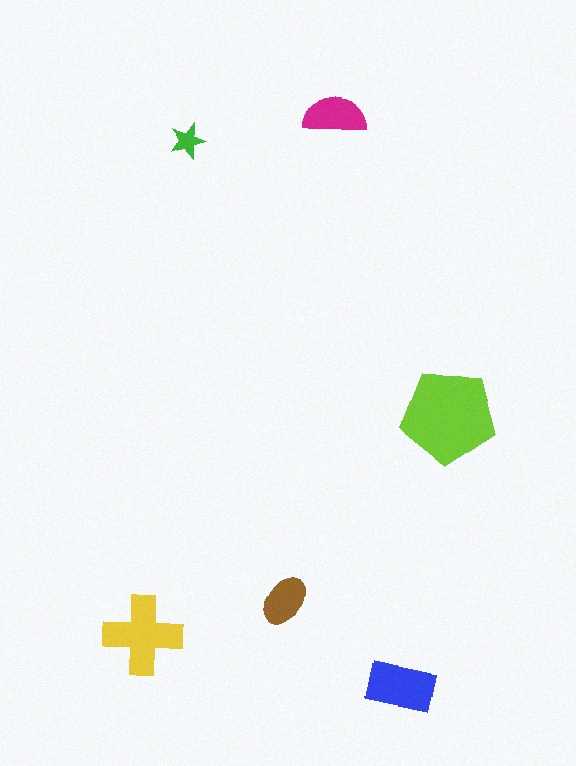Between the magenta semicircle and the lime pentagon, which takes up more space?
The lime pentagon.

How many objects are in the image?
There are 6 objects in the image.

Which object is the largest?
The lime pentagon.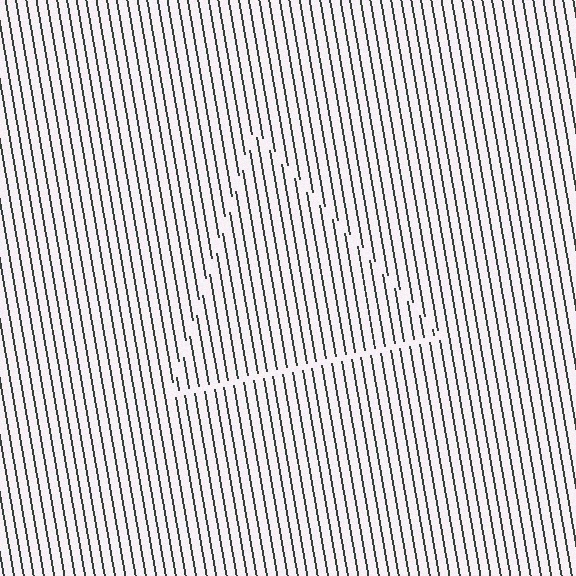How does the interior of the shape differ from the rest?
The interior of the shape contains the same grating, shifted by half a period — the contour is defined by the phase discontinuity where line-ends from the inner and outer gratings abut.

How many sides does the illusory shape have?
3 sides — the line-ends trace a triangle.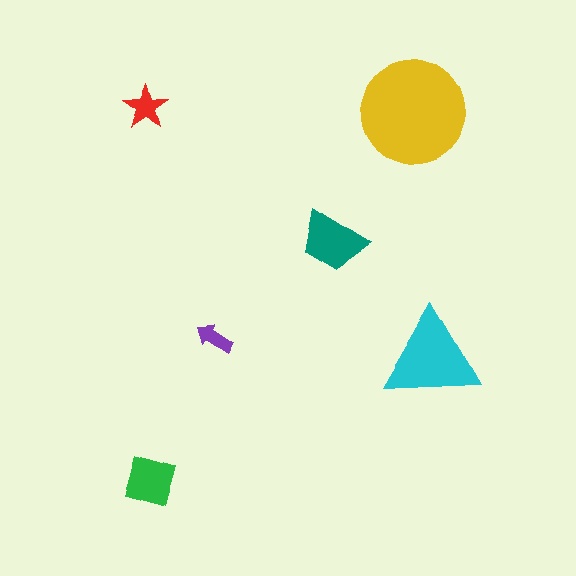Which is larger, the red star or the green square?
The green square.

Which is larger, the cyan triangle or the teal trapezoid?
The cyan triangle.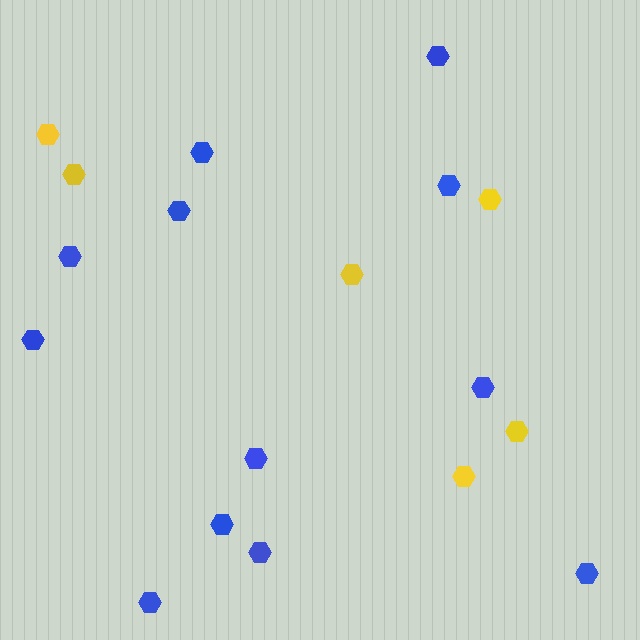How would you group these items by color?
There are 2 groups: one group of yellow hexagons (6) and one group of blue hexagons (12).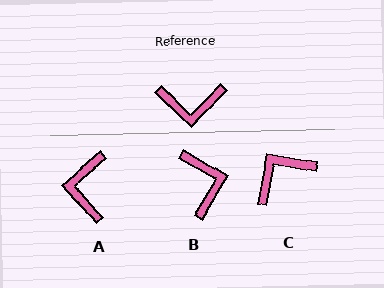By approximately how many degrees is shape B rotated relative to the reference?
Approximately 104 degrees counter-clockwise.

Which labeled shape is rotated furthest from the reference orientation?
C, about 146 degrees away.